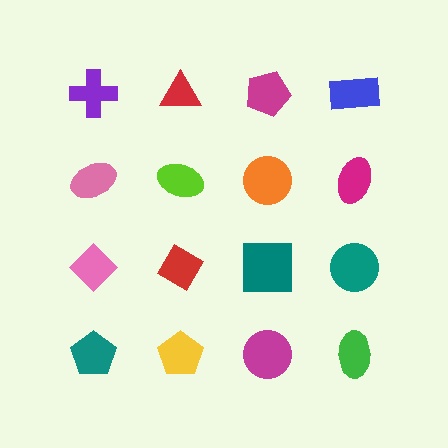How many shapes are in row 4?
4 shapes.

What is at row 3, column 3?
A teal square.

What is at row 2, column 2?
A lime ellipse.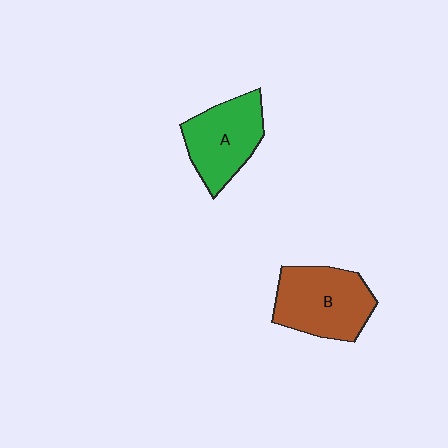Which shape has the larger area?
Shape B (brown).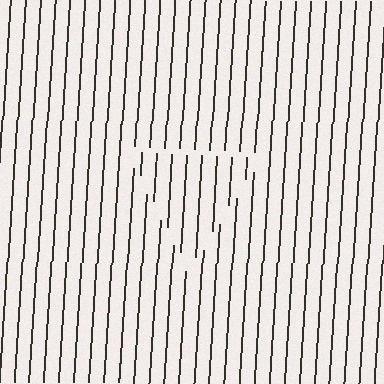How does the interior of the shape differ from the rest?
The interior of the shape contains the same grating, shifted by half a period — the contour is defined by the phase discontinuity where line-ends from the inner and outer gratings abut.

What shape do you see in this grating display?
An illusory triangle. The interior of the shape contains the same grating, shifted by half a period — the contour is defined by the phase discontinuity where line-ends from the inner and outer gratings abut.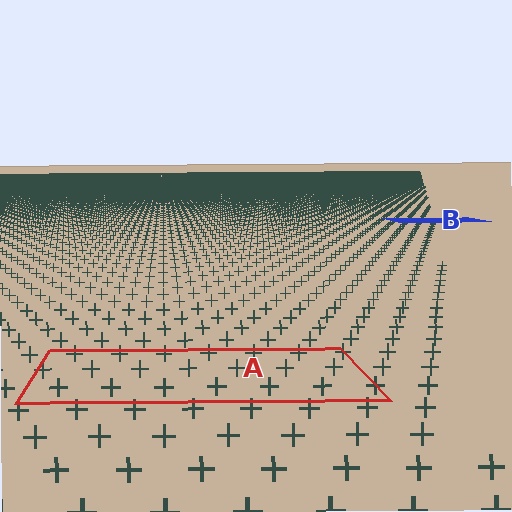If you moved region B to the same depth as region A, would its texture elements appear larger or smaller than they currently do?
They would appear larger. At a closer depth, the same texture elements are projected at a bigger on-screen size.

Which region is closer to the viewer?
Region A is closer. The texture elements there are larger and more spread out.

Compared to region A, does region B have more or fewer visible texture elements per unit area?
Region B has more texture elements per unit area — they are packed more densely because it is farther away.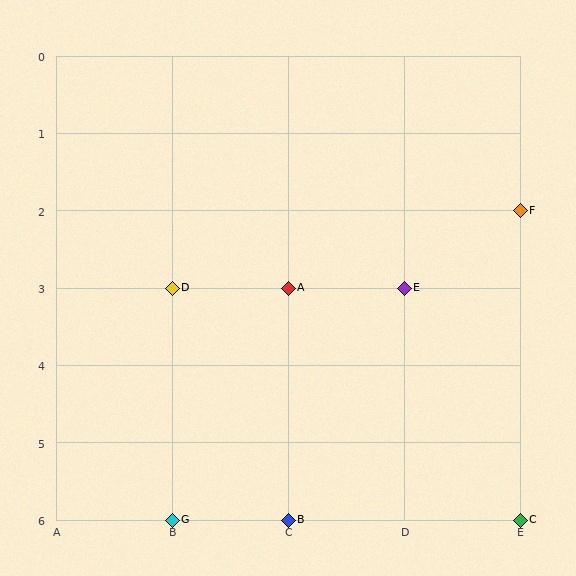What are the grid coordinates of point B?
Point B is at grid coordinates (C, 6).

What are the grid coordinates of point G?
Point G is at grid coordinates (B, 6).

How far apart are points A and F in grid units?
Points A and F are 2 columns and 1 row apart (about 2.2 grid units diagonally).